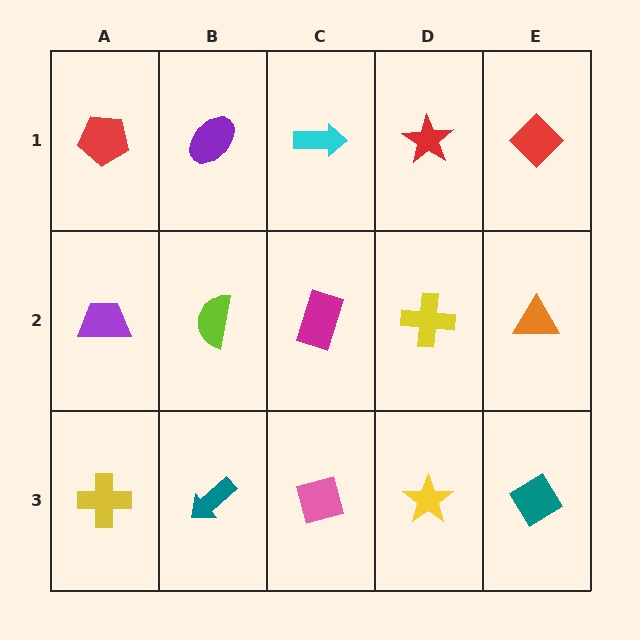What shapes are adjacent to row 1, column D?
A yellow cross (row 2, column D), a cyan arrow (row 1, column C), a red diamond (row 1, column E).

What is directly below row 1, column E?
An orange triangle.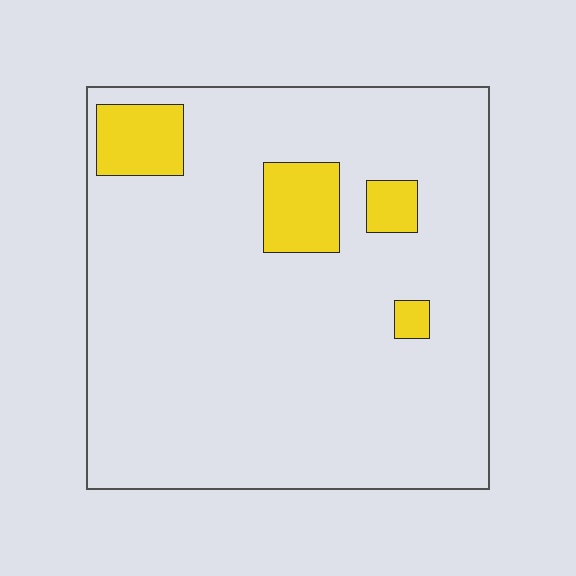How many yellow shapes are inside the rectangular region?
4.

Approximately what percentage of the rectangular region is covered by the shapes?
Approximately 10%.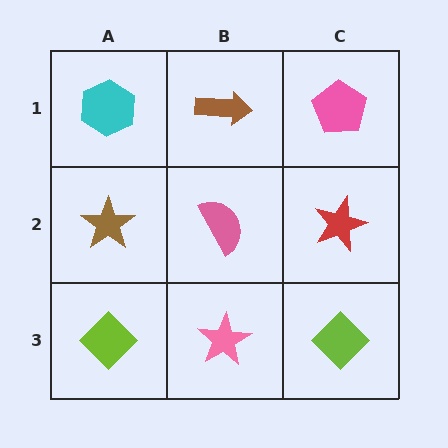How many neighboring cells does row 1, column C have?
2.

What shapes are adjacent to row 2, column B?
A brown arrow (row 1, column B), a pink star (row 3, column B), a brown star (row 2, column A), a red star (row 2, column C).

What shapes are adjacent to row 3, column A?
A brown star (row 2, column A), a pink star (row 3, column B).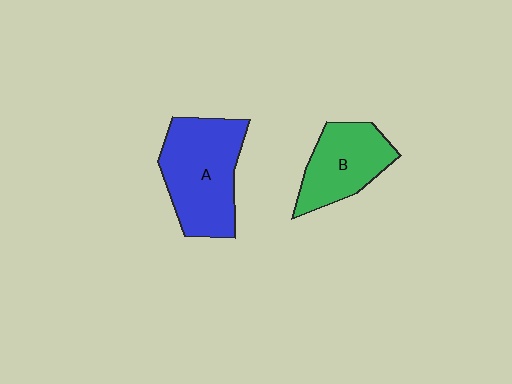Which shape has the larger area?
Shape A (blue).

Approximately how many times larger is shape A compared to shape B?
Approximately 1.4 times.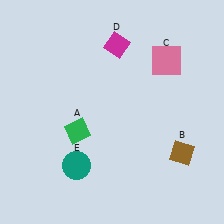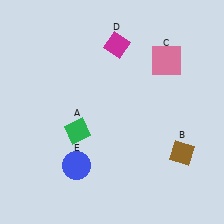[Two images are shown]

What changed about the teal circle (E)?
In Image 1, E is teal. In Image 2, it changed to blue.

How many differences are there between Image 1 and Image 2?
There is 1 difference between the two images.